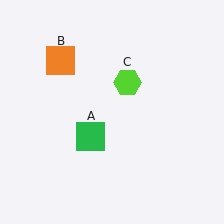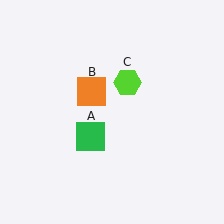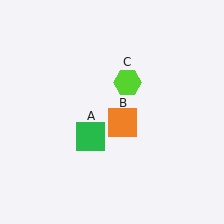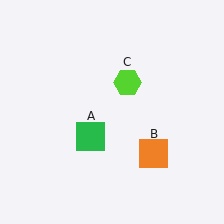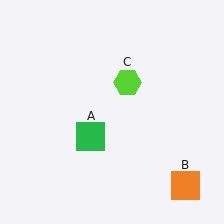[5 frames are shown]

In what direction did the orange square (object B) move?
The orange square (object B) moved down and to the right.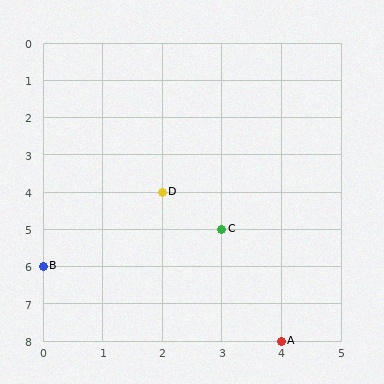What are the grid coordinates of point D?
Point D is at grid coordinates (2, 4).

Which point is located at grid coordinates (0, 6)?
Point B is at (0, 6).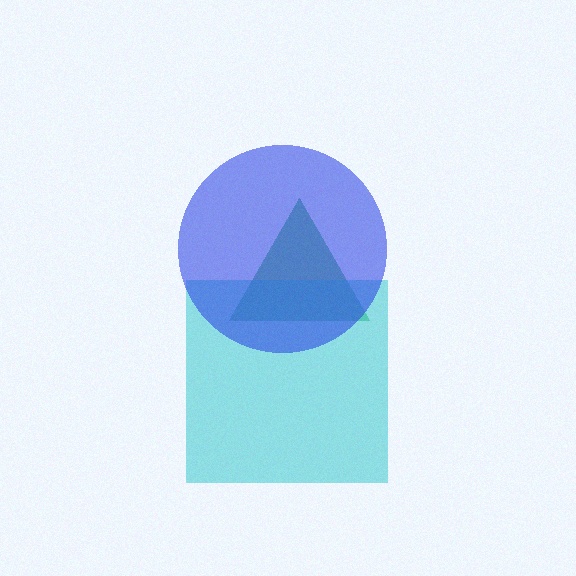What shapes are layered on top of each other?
The layered shapes are: a green triangle, a cyan square, a blue circle.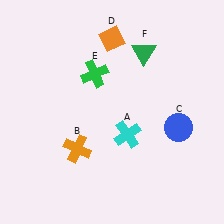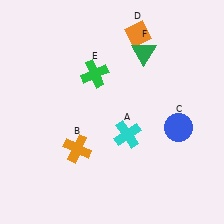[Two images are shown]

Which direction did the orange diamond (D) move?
The orange diamond (D) moved right.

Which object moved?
The orange diamond (D) moved right.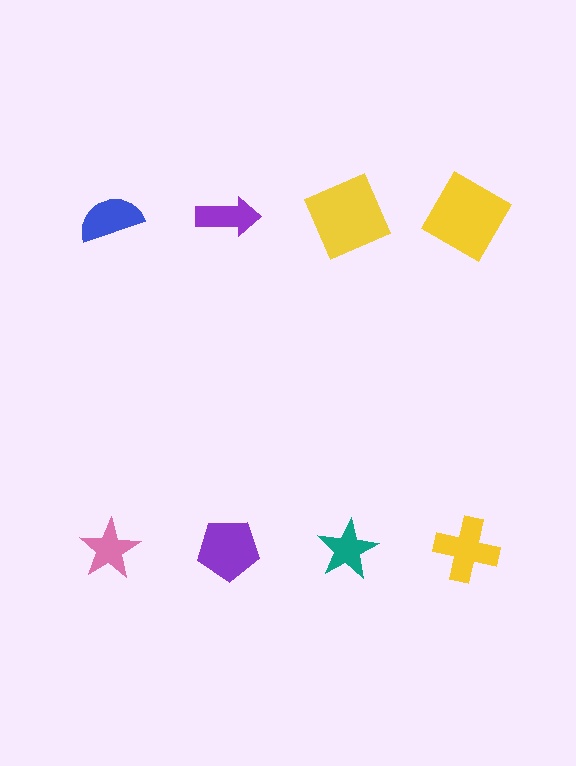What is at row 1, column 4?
A yellow square.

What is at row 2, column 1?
A pink star.